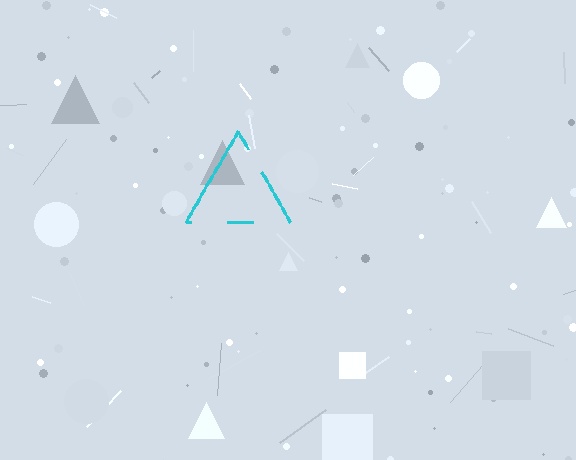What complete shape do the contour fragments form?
The contour fragments form a triangle.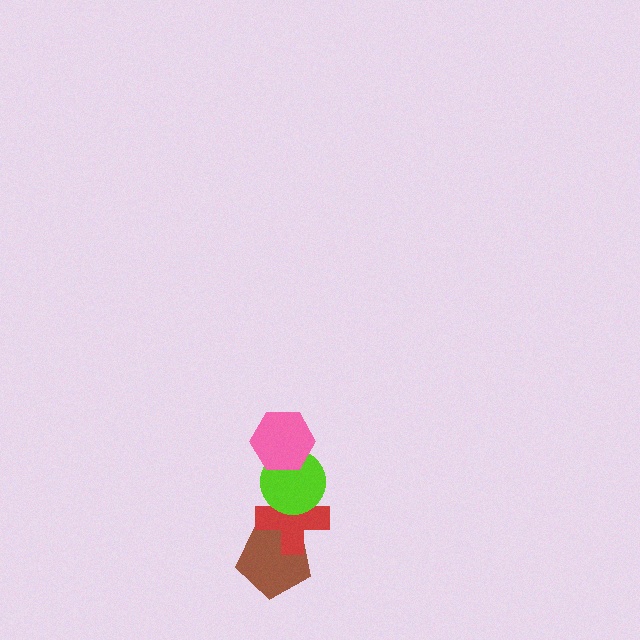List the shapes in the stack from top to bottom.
From top to bottom: the pink hexagon, the lime circle, the red cross, the brown pentagon.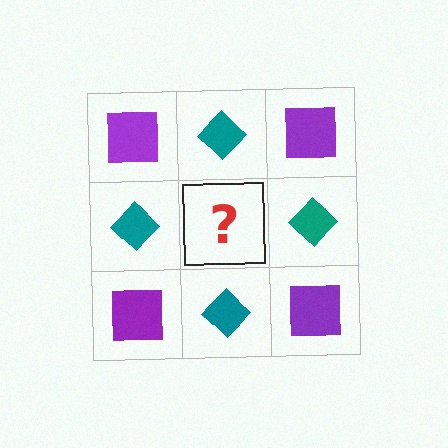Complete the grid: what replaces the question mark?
The question mark should be replaced with a purple square.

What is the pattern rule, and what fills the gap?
The rule is that it alternates purple square and teal diamond in a checkerboard pattern. The gap should be filled with a purple square.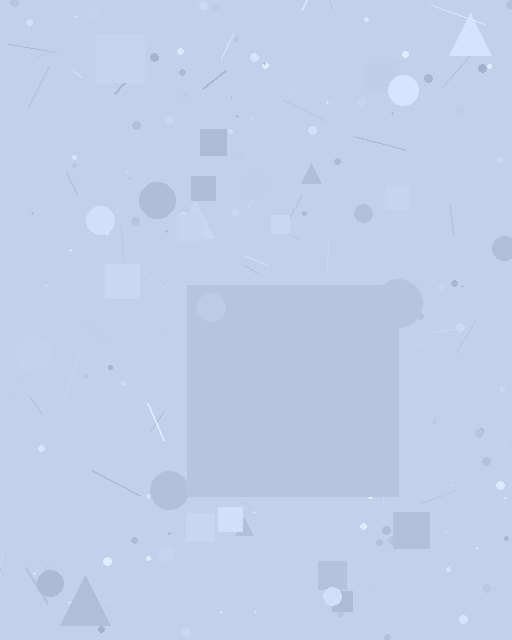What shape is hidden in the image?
A square is hidden in the image.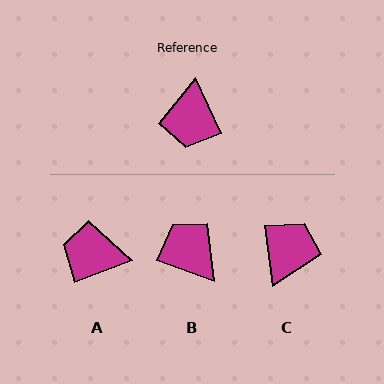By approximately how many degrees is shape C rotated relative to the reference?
Approximately 162 degrees counter-clockwise.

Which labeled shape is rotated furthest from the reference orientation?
C, about 162 degrees away.